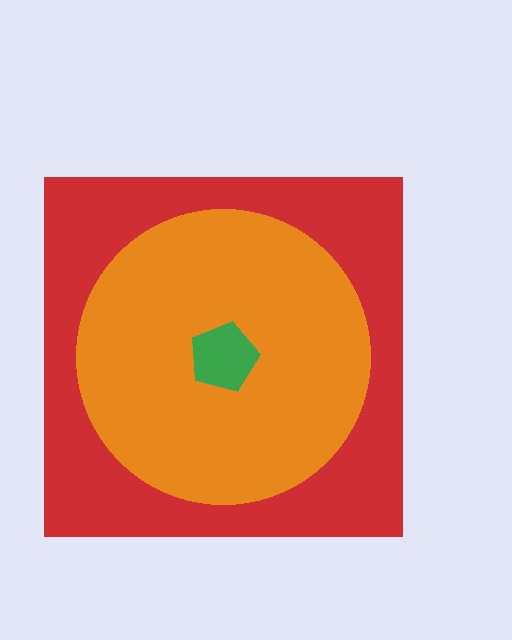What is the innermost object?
The green pentagon.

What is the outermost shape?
The red square.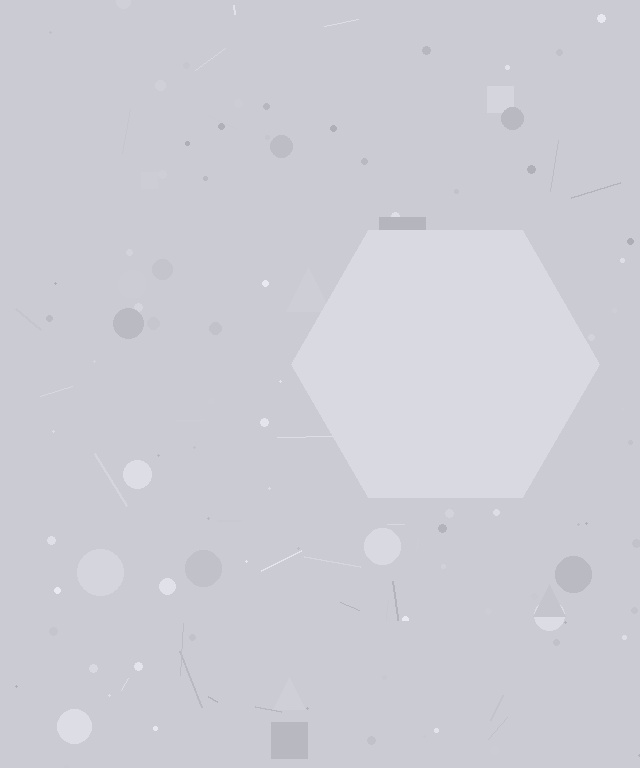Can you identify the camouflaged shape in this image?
The camouflaged shape is a hexagon.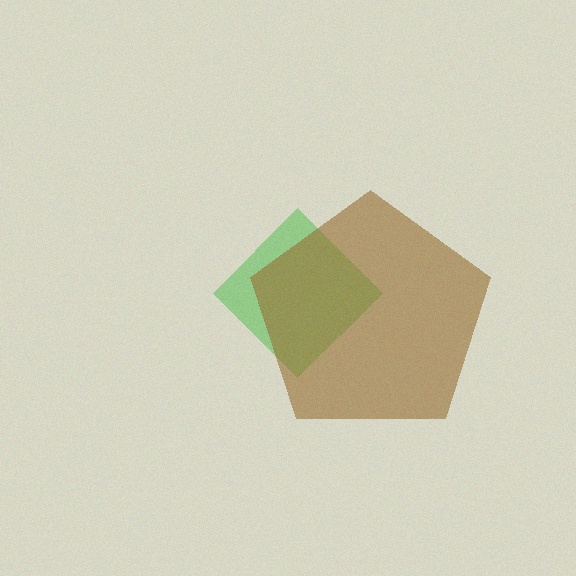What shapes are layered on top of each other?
The layered shapes are: a green diamond, a brown pentagon.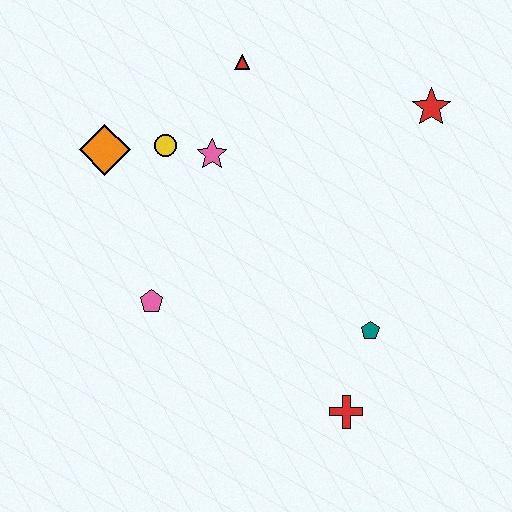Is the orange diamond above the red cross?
Yes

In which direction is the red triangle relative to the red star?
The red triangle is to the left of the red star.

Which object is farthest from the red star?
The pink pentagon is farthest from the red star.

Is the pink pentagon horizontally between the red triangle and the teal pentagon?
No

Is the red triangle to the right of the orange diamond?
Yes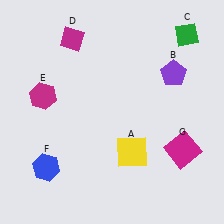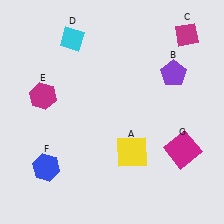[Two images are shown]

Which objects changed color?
C changed from green to magenta. D changed from magenta to cyan.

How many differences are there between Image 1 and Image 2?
There are 2 differences between the two images.